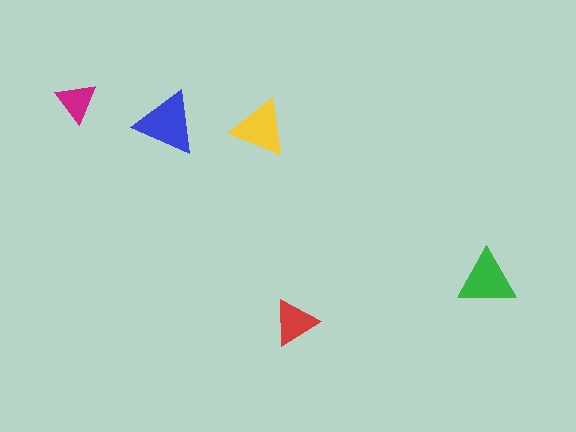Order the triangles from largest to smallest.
the blue one, the green one, the yellow one, the red one, the magenta one.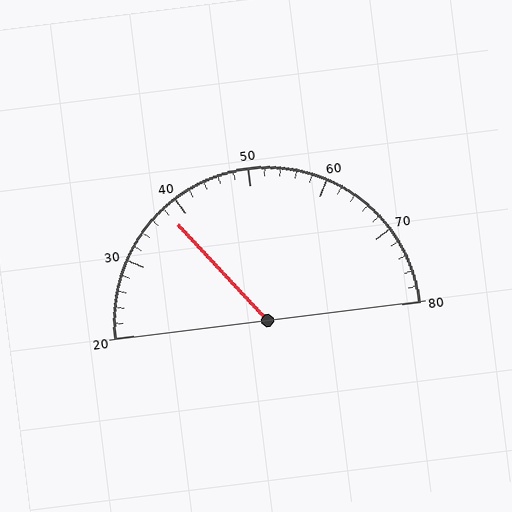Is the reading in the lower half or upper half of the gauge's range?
The reading is in the lower half of the range (20 to 80).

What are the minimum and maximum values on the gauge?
The gauge ranges from 20 to 80.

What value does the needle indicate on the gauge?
The needle indicates approximately 38.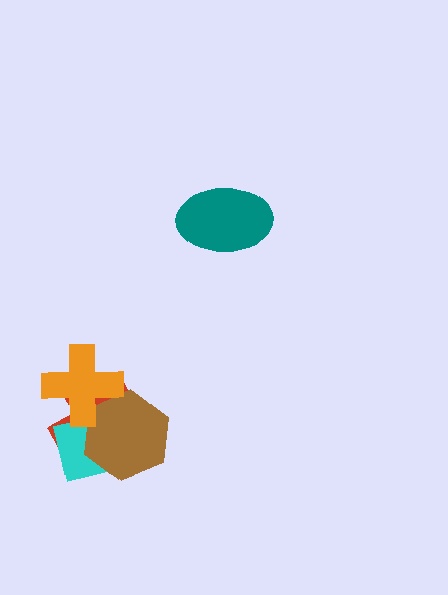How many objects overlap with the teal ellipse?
0 objects overlap with the teal ellipse.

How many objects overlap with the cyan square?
3 objects overlap with the cyan square.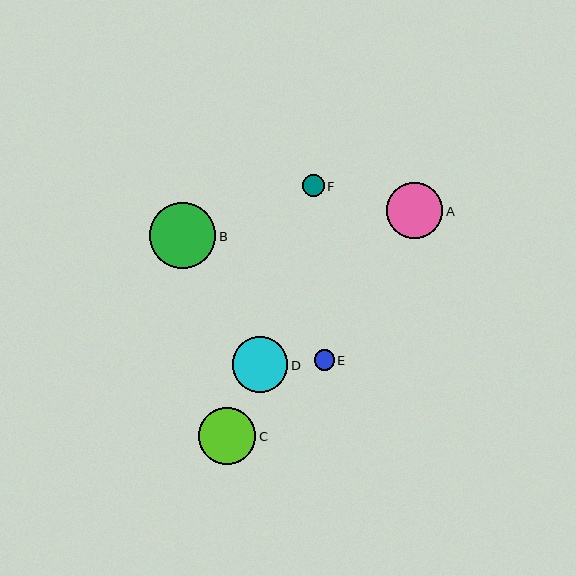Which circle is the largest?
Circle B is the largest with a size of approximately 66 pixels.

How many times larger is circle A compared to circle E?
Circle A is approximately 2.8 times the size of circle E.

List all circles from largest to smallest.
From largest to smallest: B, C, A, D, F, E.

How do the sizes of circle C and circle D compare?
Circle C and circle D are approximately the same size.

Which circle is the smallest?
Circle E is the smallest with a size of approximately 20 pixels.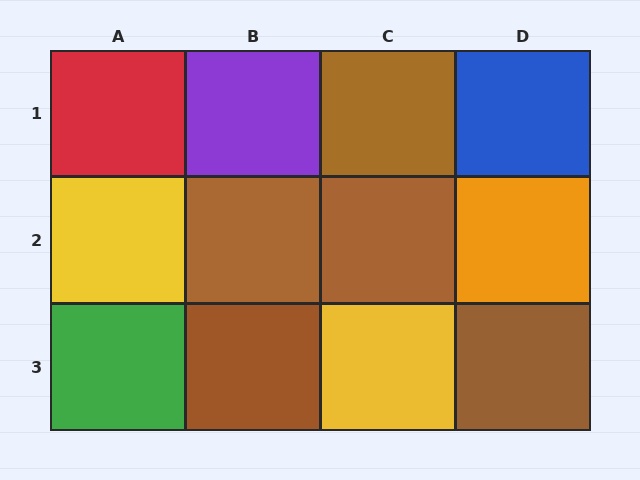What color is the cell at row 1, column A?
Red.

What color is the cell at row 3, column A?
Green.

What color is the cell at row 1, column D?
Blue.